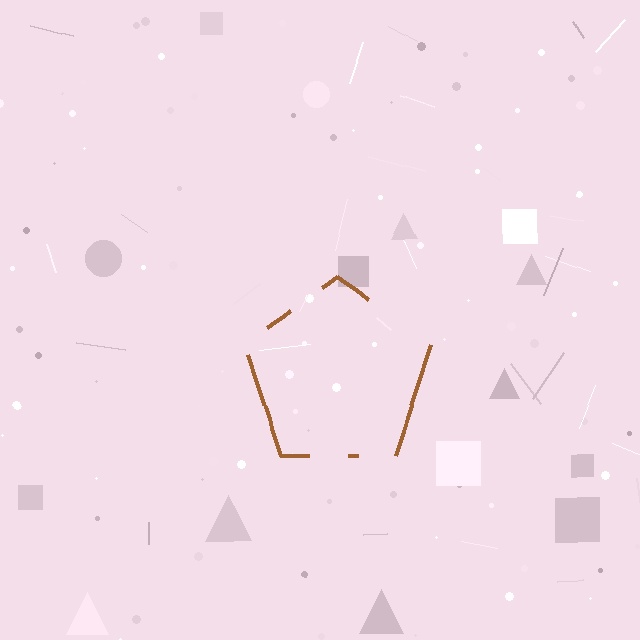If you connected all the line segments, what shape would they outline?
They would outline a pentagon.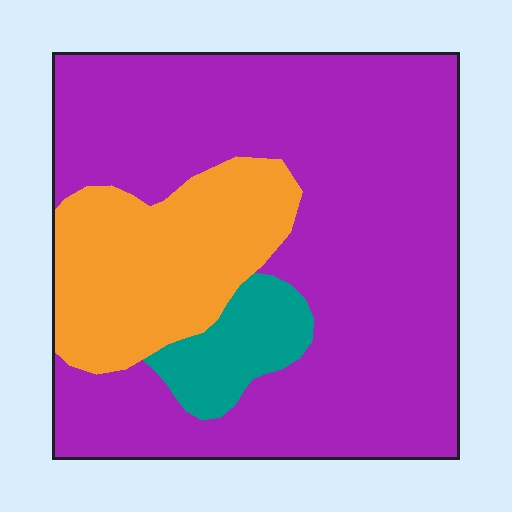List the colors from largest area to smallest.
From largest to smallest: purple, orange, teal.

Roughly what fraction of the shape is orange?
Orange covers around 20% of the shape.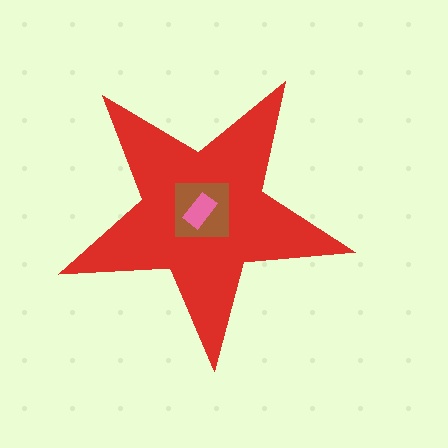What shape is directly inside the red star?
The brown square.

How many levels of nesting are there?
3.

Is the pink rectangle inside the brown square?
Yes.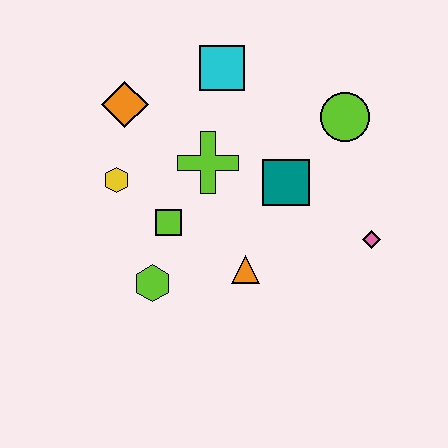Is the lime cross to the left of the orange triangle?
Yes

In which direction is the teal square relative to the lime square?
The teal square is to the right of the lime square.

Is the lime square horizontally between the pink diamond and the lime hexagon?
Yes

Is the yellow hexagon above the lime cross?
No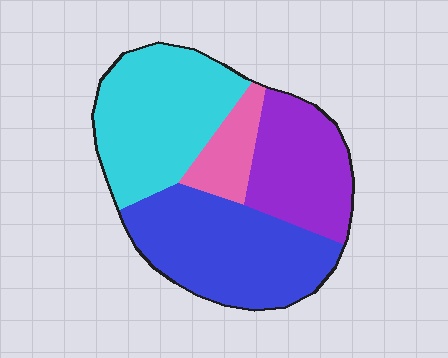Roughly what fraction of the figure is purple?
Purple takes up between a sixth and a third of the figure.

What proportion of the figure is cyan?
Cyan covers 33% of the figure.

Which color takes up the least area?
Pink, at roughly 10%.